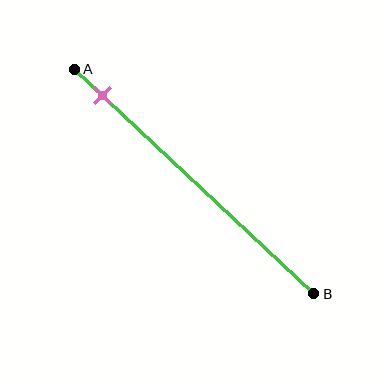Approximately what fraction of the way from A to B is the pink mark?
The pink mark is approximately 10% of the way from A to B.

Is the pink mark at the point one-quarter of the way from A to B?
No, the mark is at about 10% from A, not at the 25% one-quarter point.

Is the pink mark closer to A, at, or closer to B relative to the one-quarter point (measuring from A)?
The pink mark is closer to point A than the one-quarter point of segment AB.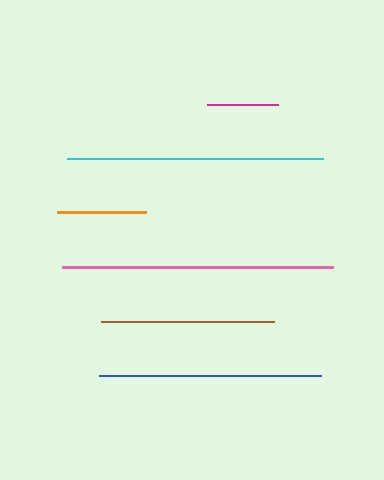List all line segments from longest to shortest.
From longest to shortest: pink, cyan, blue, brown, orange, magenta.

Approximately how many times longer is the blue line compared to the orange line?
The blue line is approximately 2.5 times the length of the orange line.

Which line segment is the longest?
The pink line is the longest at approximately 271 pixels.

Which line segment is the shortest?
The magenta line is the shortest at approximately 71 pixels.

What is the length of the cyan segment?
The cyan segment is approximately 256 pixels long.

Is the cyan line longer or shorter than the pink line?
The pink line is longer than the cyan line.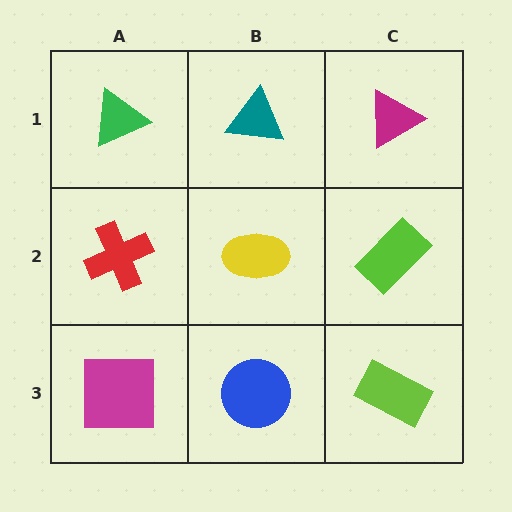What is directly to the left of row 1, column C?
A teal triangle.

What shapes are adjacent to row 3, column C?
A lime rectangle (row 2, column C), a blue circle (row 3, column B).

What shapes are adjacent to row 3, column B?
A yellow ellipse (row 2, column B), a magenta square (row 3, column A), a lime rectangle (row 3, column C).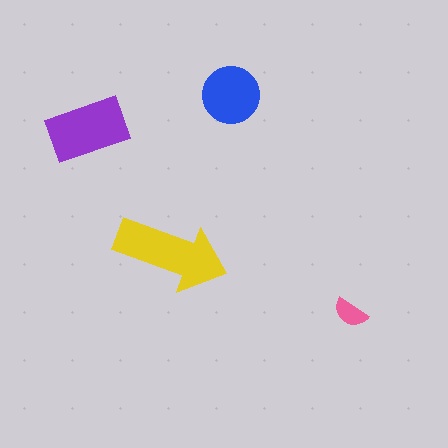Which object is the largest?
The yellow arrow.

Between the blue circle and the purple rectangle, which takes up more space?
The purple rectangle.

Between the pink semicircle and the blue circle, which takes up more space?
The blue circle.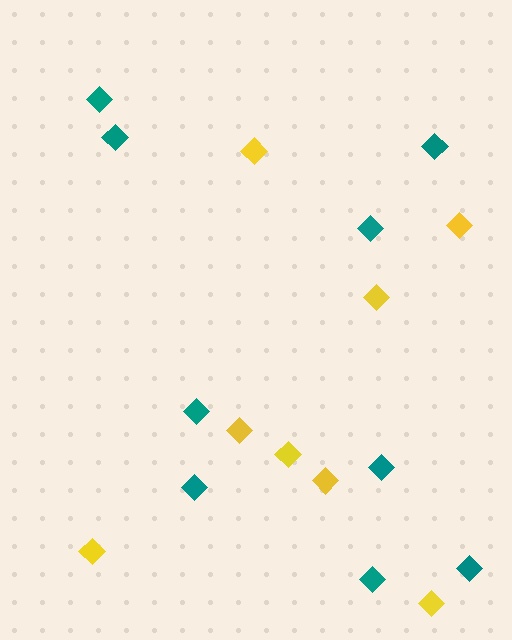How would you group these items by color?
There are 2 groups: one group of teal diamonds (9) and one group of yellow diamonds (8).